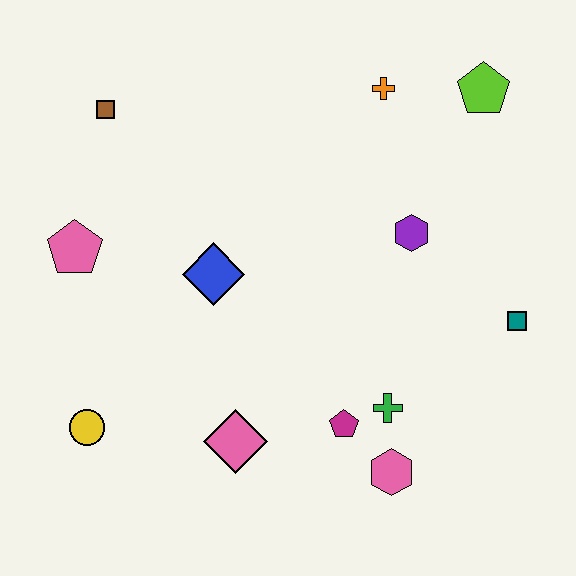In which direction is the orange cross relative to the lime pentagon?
The orange cross is to the left of the lime pentagon.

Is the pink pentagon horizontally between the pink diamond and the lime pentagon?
No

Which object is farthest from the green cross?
The brown square is farthest from the green cross.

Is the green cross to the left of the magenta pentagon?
No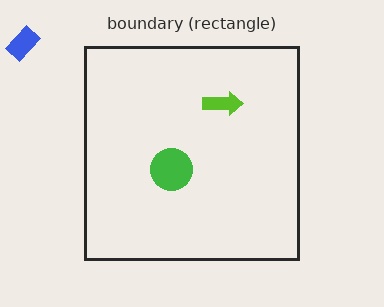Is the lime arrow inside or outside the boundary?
Inside.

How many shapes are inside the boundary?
2 inside, 1 outside.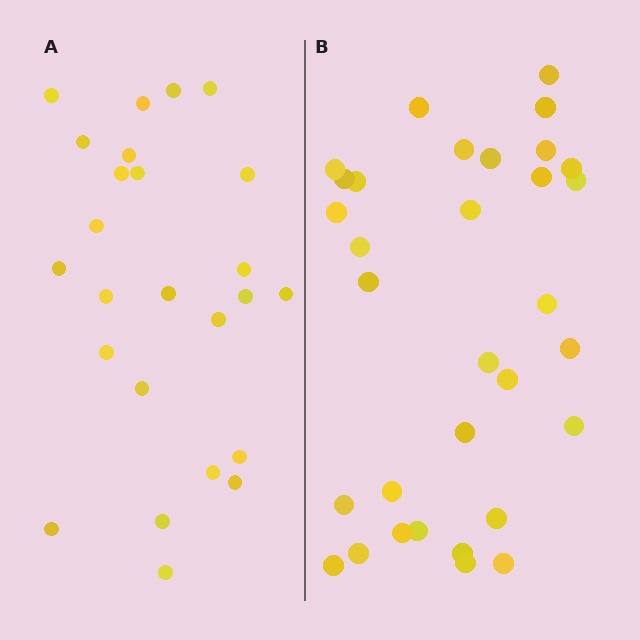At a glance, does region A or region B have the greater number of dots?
Region B (the right region) has more dots.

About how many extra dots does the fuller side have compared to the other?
Region B has roughly 8 or so more dots than region A.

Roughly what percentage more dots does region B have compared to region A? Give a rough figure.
About 30% more.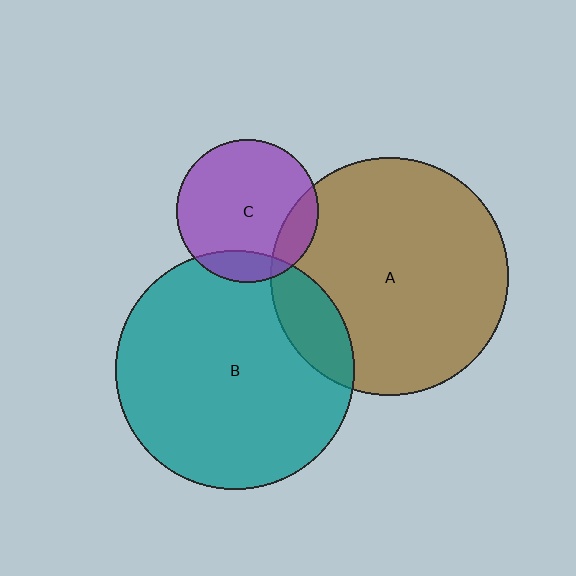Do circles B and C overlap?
Yes.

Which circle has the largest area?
Circle B (teal).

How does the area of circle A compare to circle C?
Approximately 2.8 times.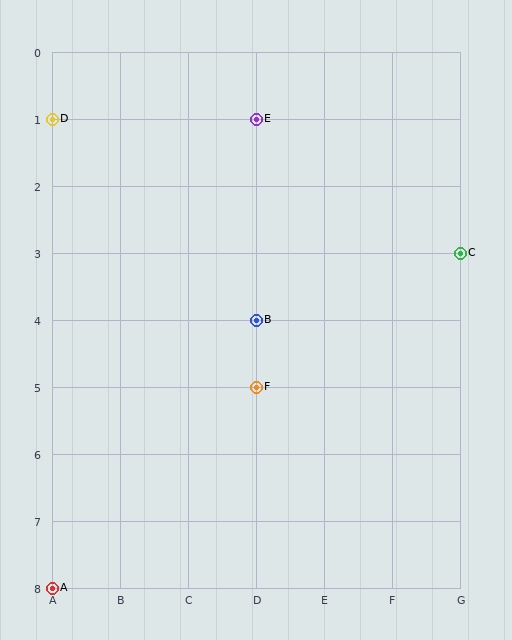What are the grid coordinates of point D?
Point D is at grid coordinates (A, 1).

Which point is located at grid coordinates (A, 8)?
Point A is at (A, 8).